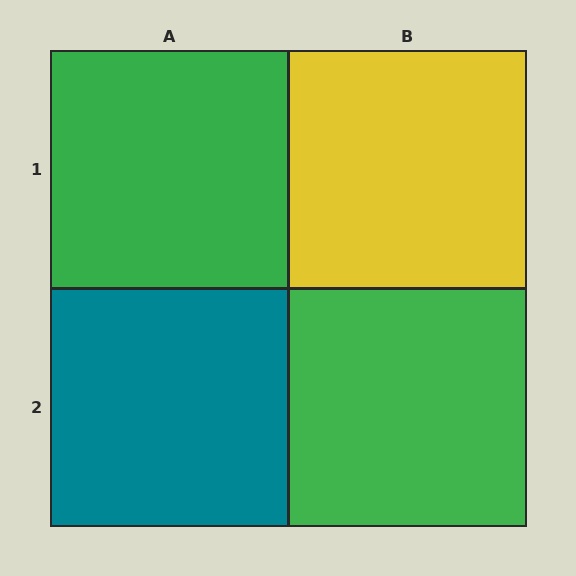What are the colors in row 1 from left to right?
Green, yellow.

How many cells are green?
2 cells are green.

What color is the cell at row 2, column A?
Teal.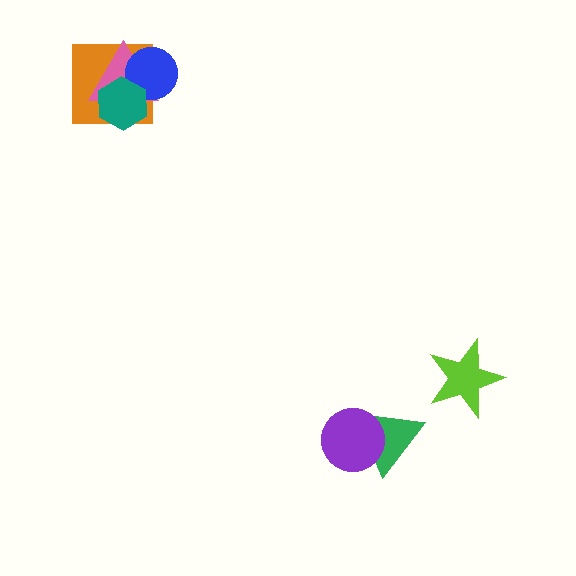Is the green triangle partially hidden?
Yes, it is partially covered by another shape.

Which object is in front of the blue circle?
The teal hexagon is in front of the blue circle.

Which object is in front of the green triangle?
The purple circle is in front of the green triangle.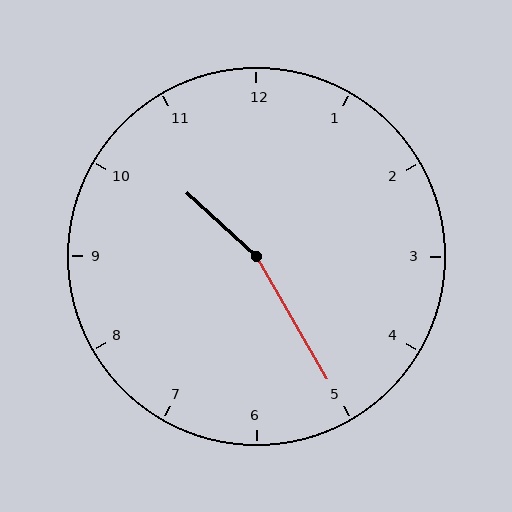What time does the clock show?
10:25.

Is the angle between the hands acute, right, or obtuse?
It is obtuse.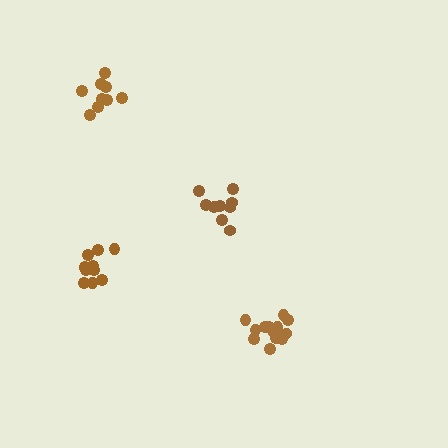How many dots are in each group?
Group 1: 11 dots, Group 2: 9 dots, Group 3: 14 dots, Group 4: 9 dots (43 total).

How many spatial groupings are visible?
There are 4 spatial groupings.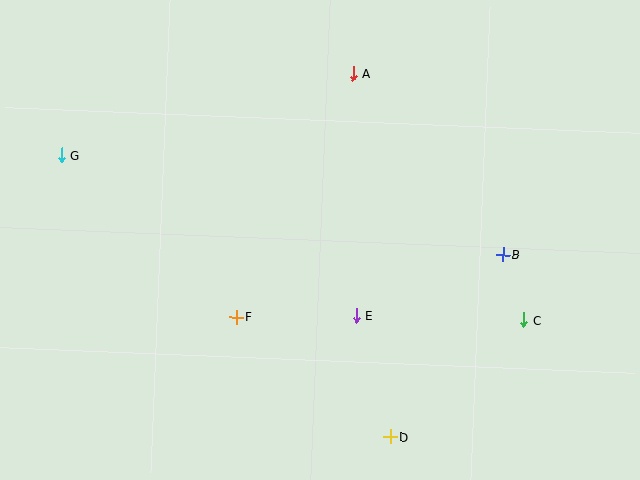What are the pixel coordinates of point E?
Point E is at (356, 315).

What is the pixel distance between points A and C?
The distance between A and C is 300 pixels.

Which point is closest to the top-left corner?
Point G is closest to the top-left corner.